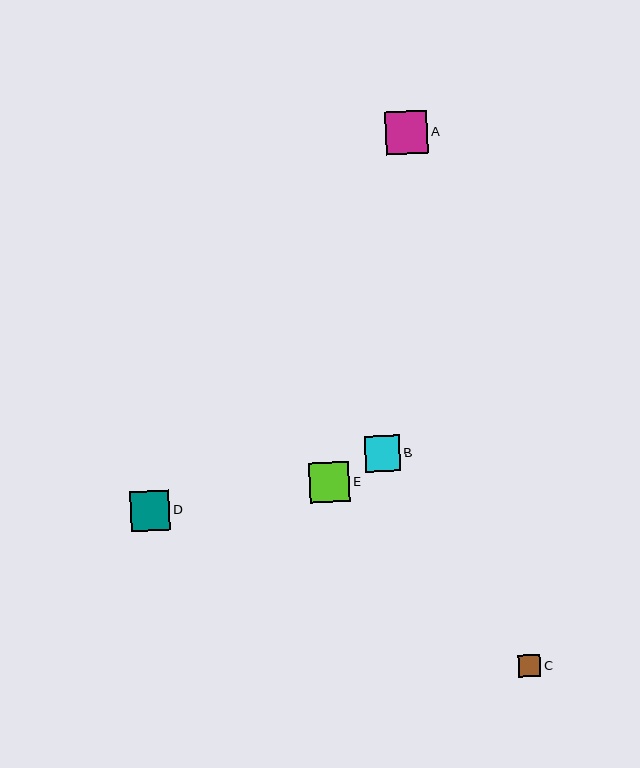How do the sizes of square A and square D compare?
Square A and square D are approximately the same size.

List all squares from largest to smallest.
From largest to smallest: A, E, D, B, C.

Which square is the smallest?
Square C is the smallest with a size of approximately 22 pixels.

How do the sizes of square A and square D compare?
Square A and square D are approximately the same size.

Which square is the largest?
Square A is the largest with a size of approximately 42 pixels.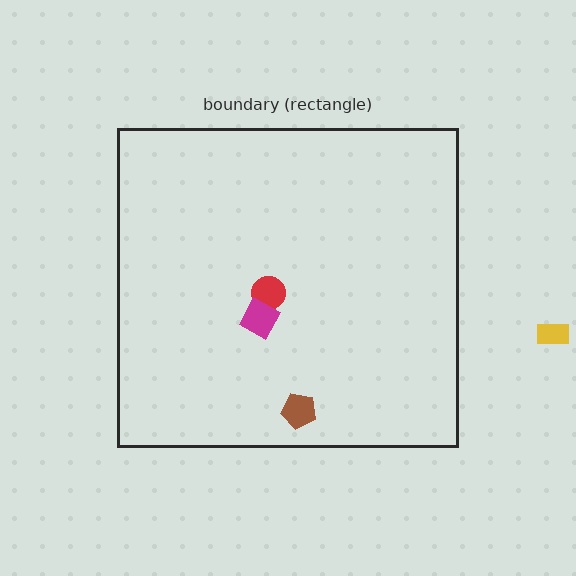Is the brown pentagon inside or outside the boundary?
Inside.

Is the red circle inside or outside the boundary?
Inside.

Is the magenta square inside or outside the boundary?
Inside.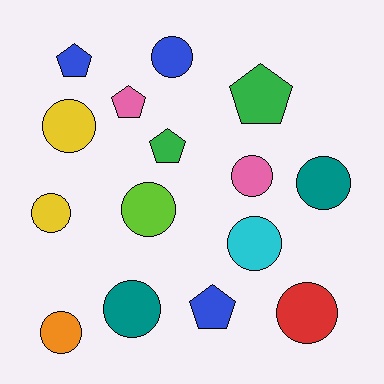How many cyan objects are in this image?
There is 1 cyan object.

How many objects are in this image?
There are 15 objects.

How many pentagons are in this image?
There are 5 pentagons.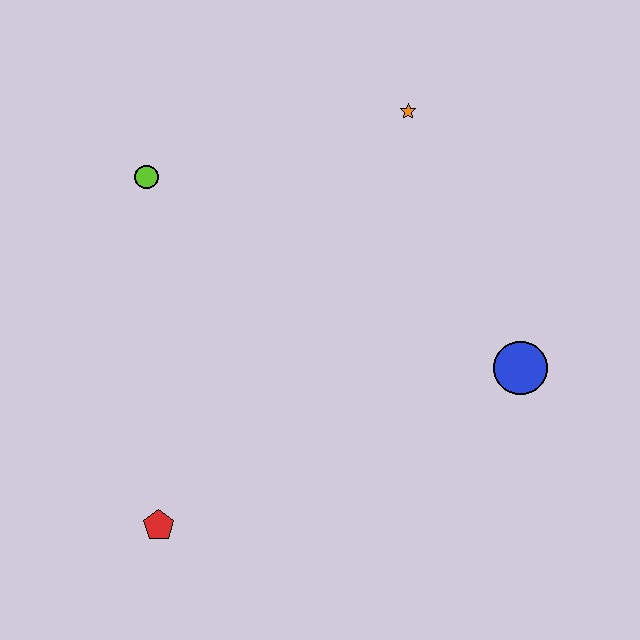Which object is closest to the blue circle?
The orange star is closest to the blue circle.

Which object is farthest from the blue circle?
The lime circle is farthest from the blue circle.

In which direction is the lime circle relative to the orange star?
The lime circle is to the left of the orange star.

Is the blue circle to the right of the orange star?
Yes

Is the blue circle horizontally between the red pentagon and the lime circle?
No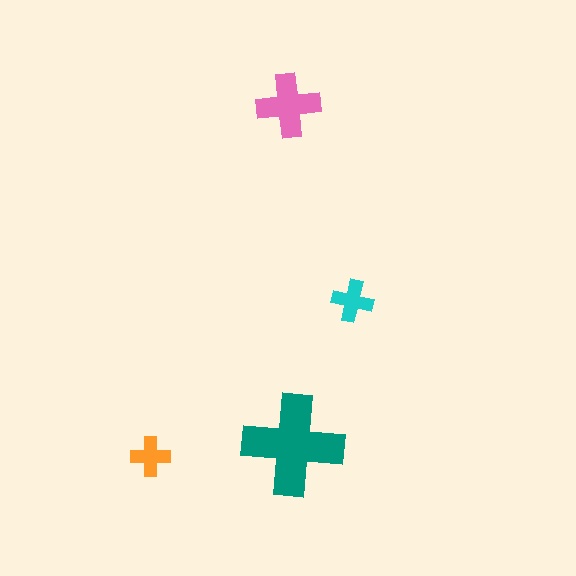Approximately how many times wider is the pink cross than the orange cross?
About 1.5 times wider.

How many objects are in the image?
There are 4 objects in the image.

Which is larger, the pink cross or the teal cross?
The teal one.